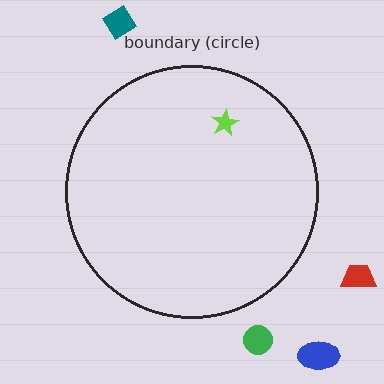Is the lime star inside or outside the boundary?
Inside.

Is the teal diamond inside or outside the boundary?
Outside.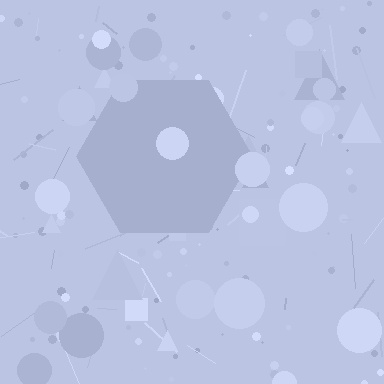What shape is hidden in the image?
A hexagon is hidden in the image.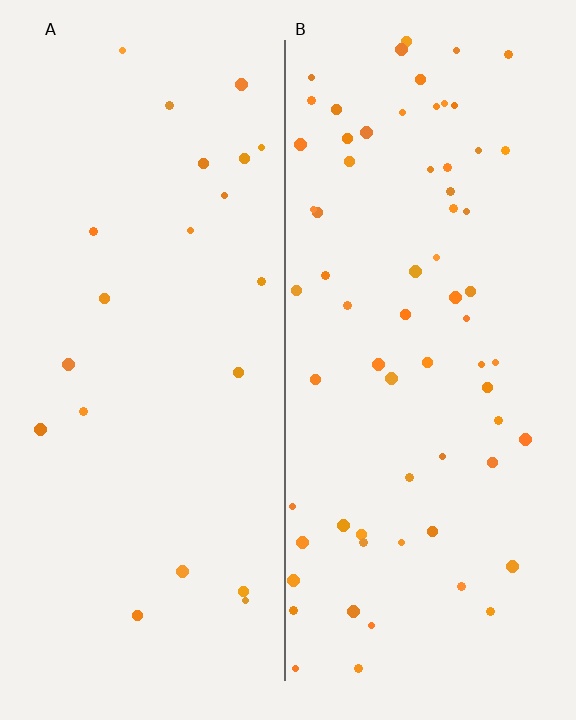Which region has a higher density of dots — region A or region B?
B (the right).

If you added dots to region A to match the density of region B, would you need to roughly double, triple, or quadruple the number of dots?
Approximately triple.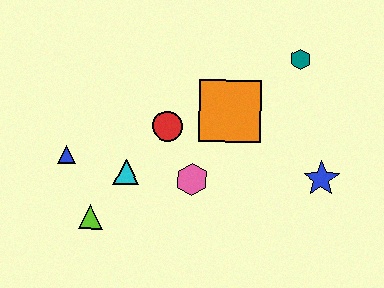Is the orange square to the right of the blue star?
No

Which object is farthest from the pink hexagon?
The teal hexagon is farthest from the pink hexagon.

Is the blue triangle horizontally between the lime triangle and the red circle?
No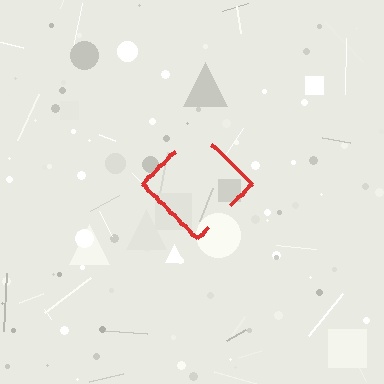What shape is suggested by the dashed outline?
The dashed outline suggests a diamond.